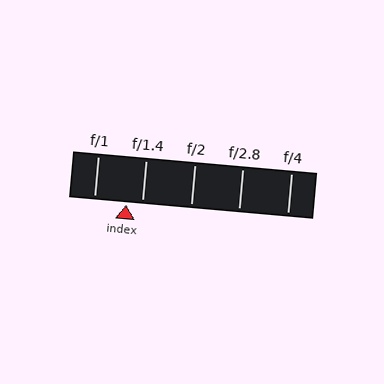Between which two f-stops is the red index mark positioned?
The index mark is between f/1 and f/1.4.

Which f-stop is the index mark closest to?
The index mark is closest to f/1.4.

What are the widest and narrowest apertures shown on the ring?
The widest aperture shown is f/1 and the narrowest is f/4.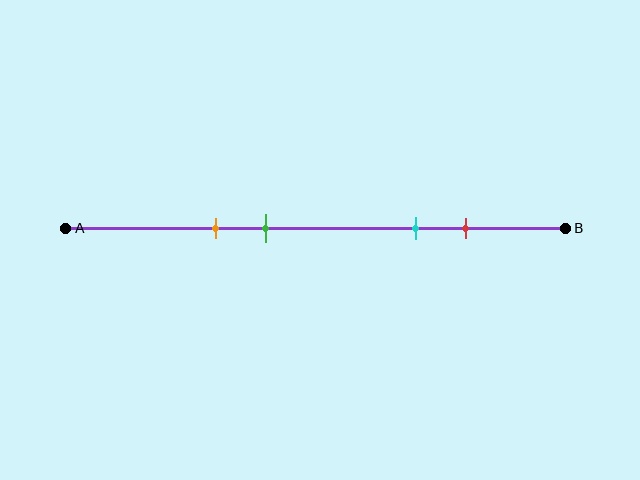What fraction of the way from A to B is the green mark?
The green mark is approximately 40% (0.4) of the way from A to B.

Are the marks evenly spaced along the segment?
No, the marks are not evenly spaced.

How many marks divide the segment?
There are 4 marks dividing the segment.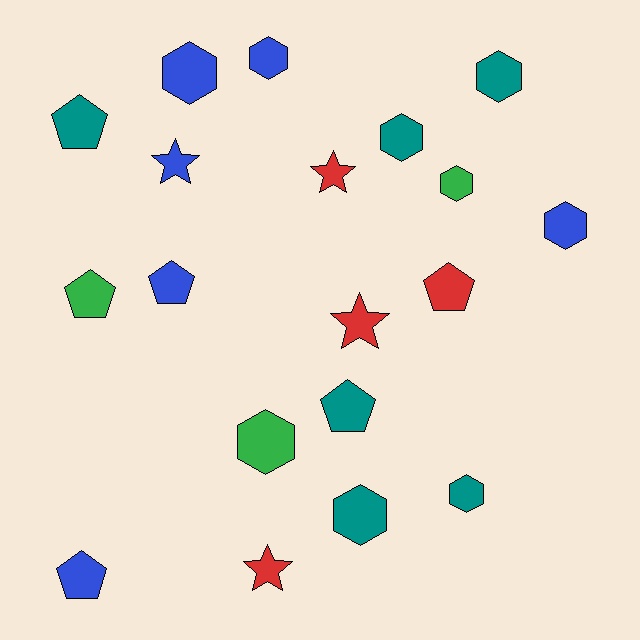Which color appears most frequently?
Blue, with 6 objects.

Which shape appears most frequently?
Hexagon, with 9 objects.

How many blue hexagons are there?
There are 3 blue hexagons.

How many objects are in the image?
There are 19 objects.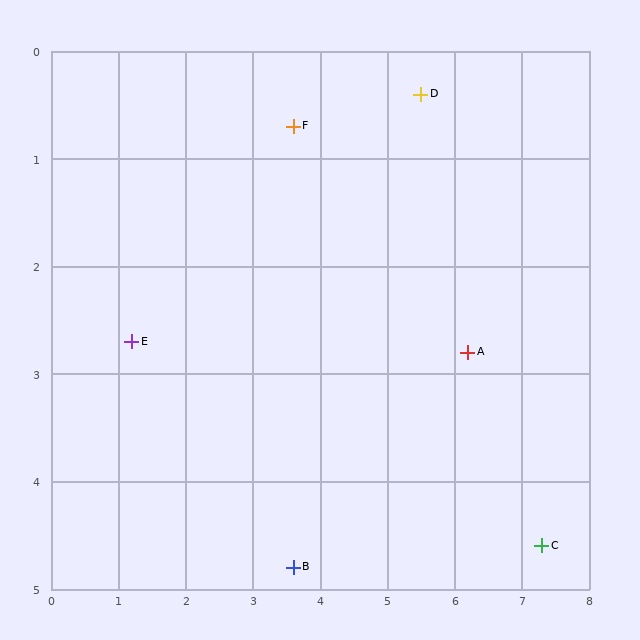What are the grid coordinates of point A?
Point A is at approximately (6.2, 2.8).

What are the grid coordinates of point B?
Point B is at approximately (3.6, 4.8).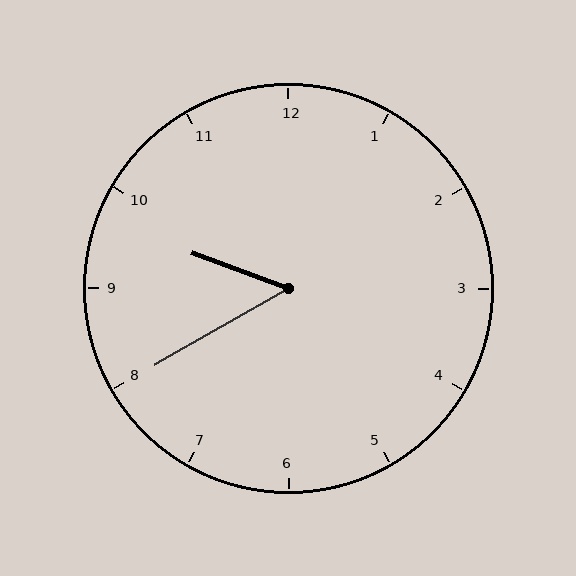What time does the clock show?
9:40.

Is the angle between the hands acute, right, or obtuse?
It is acute.